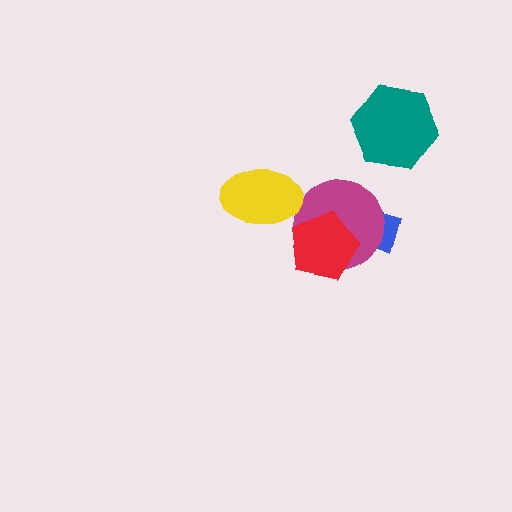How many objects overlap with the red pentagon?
1 object overlaps with the red pentagon.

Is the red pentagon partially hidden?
No, no other shape covers it.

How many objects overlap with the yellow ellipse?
0 objects overlap with the yellow ellipse.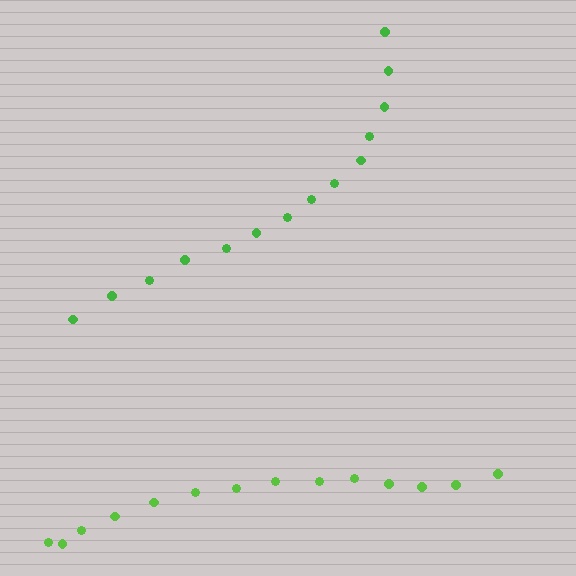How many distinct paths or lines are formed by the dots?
There are 2 distinct paths.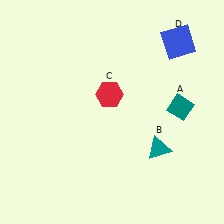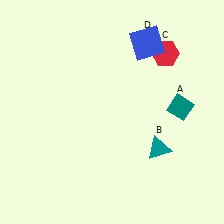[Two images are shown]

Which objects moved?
The objects that moved are: the red hexagon (C), the blue square (D).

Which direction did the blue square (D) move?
The blue square (D) moved left.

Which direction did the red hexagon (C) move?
The red hexagon (C) moved right.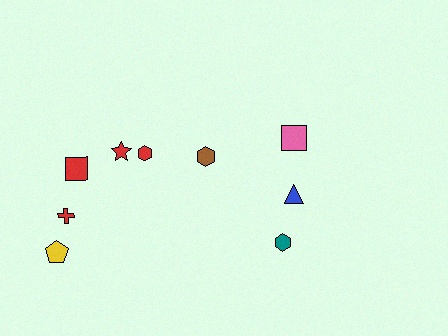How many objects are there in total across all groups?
There are 9 objects.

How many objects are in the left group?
There are 6 objects.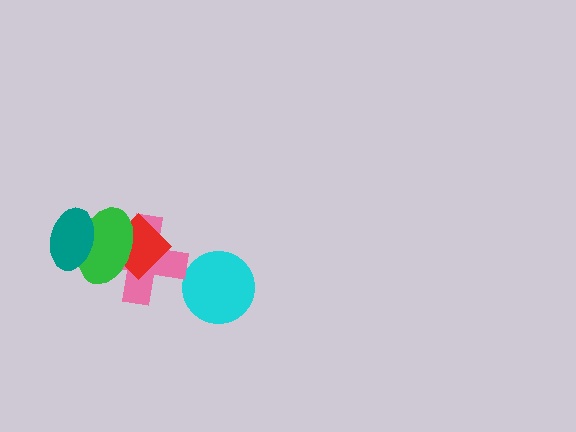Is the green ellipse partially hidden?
Yes, it is partially covered by another shape.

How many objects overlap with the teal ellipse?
1 object overlaps with the teal ellipse.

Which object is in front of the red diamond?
The green ellipse is in front of the red diamond.